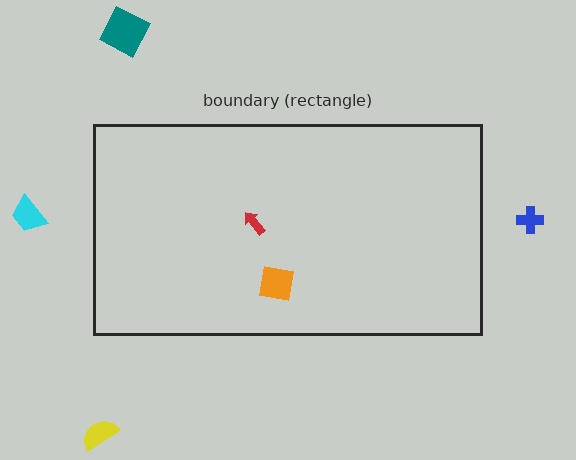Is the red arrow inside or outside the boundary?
Inside.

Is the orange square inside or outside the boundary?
Inside.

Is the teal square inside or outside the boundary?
Outside.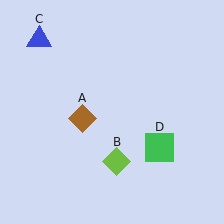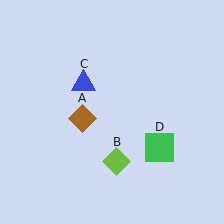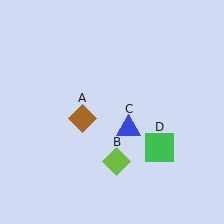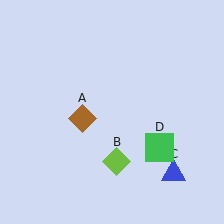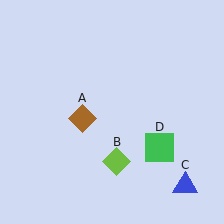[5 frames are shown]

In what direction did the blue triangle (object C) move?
The blue triangle (object C) moved down and to the right.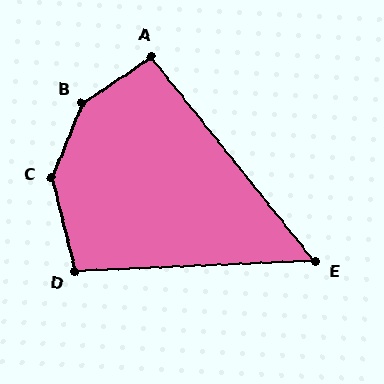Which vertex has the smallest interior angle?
E, at approximately 54 degrees.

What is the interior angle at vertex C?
Approximately 144 degrees (obtuse).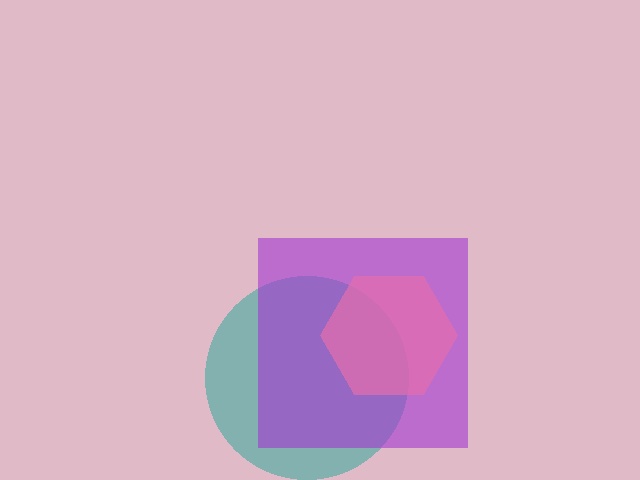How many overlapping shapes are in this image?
There are 3 overlapping shapes in the image.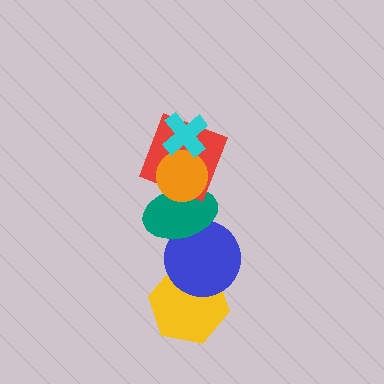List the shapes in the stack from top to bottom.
From top to bottom: the cyan cross, the orange circle, the red square, the teal ellipse, the blue circle, the yellow hexagon.